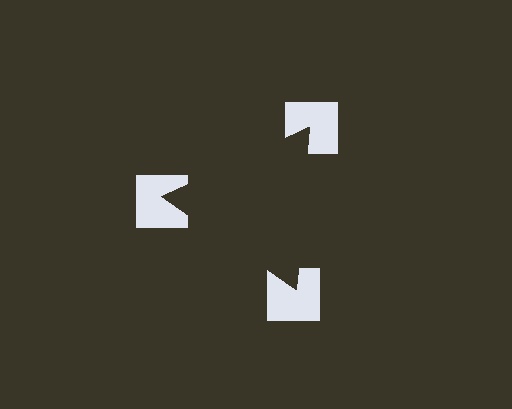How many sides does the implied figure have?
3 sides.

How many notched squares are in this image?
There are 3 — one at each vertex of the illusory triangle.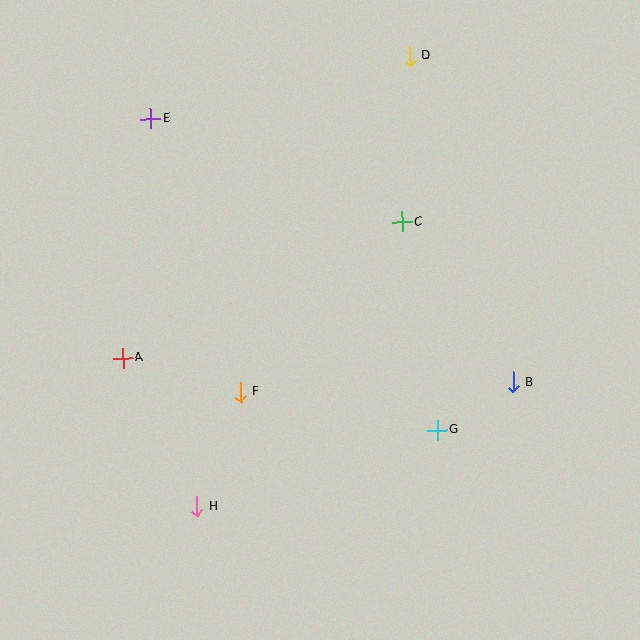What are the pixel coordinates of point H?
Point H is at (197, 506).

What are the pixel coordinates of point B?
Point B is at (513, 382).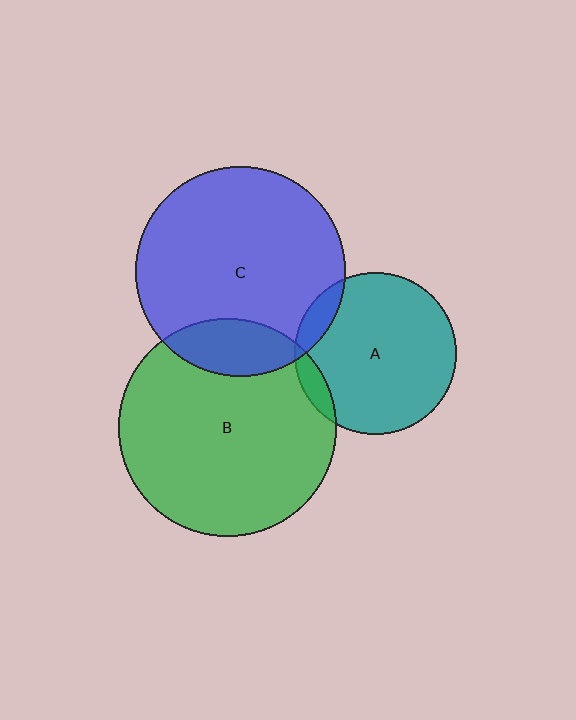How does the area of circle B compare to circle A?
Approximately 1.8 times.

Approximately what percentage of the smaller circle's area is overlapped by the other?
Approximately 5%.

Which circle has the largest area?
Circle B (green).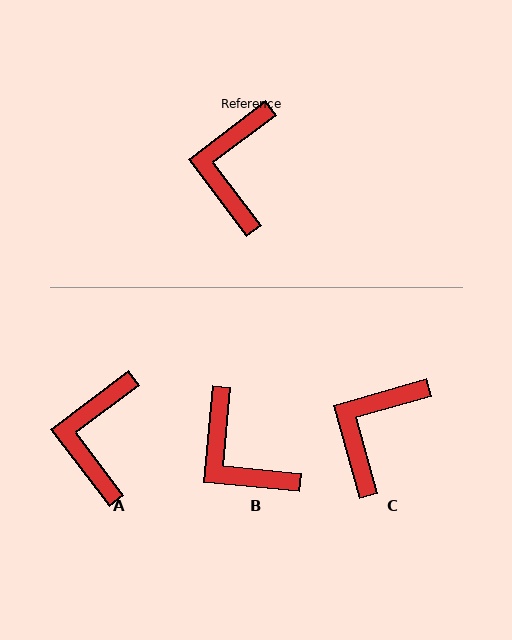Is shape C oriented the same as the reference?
No, it is off by about 21 degrees.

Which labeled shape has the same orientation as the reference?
A.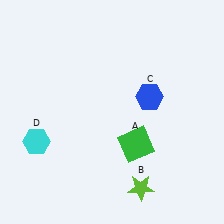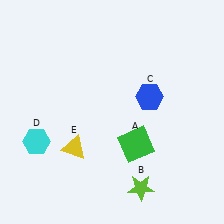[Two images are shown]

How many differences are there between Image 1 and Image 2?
There is 1 difference between the two images.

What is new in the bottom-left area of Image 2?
A yellow triangle (E) was added in the bottom-left area of Image 2.